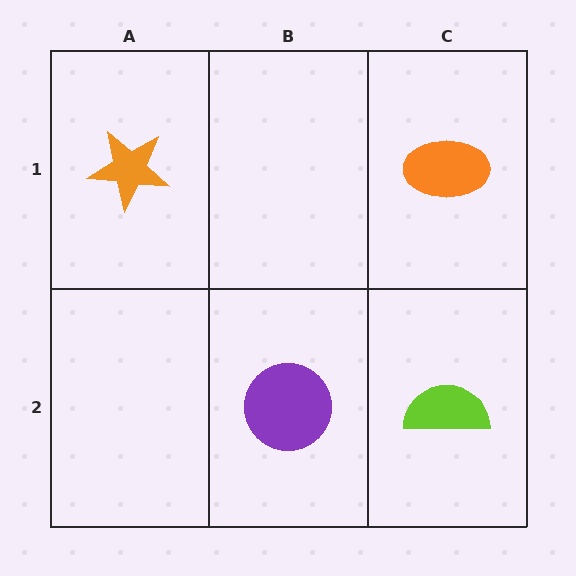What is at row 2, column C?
A lime semicircle.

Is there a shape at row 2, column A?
No, that cell is empty.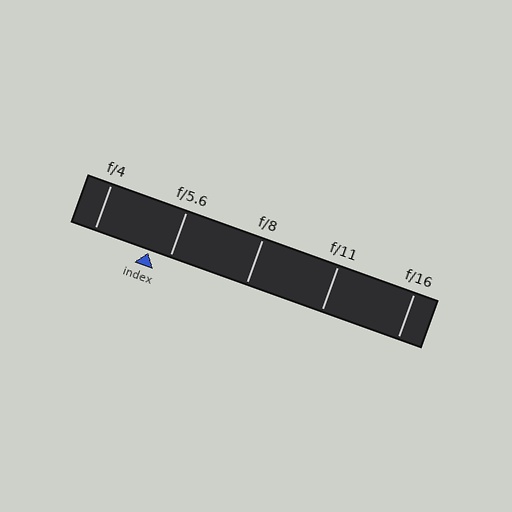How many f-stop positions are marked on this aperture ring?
There are 5 f-stop positions marked.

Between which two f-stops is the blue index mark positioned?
The index mark is between f/4 and f/5.6.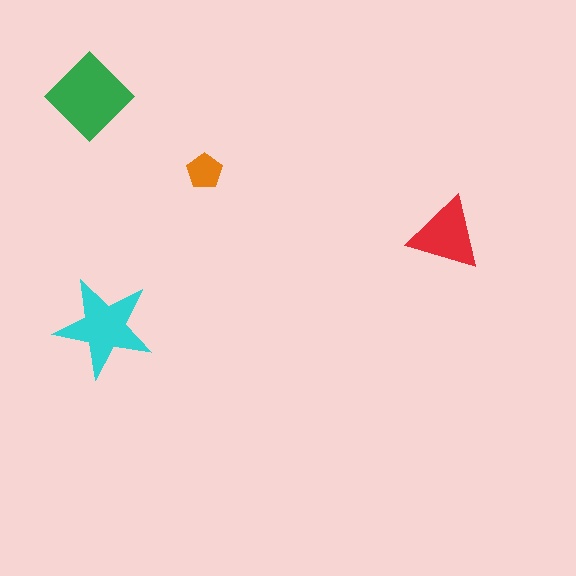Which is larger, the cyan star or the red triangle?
The cyan star.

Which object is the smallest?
The orange pentagon.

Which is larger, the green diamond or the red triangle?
The green diamond.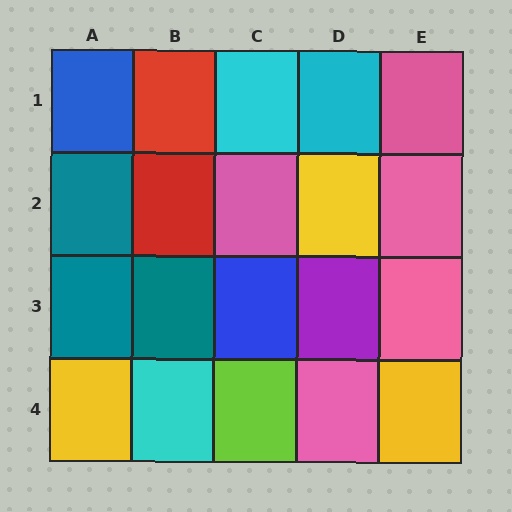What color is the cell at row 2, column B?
Red.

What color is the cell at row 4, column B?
Cyan.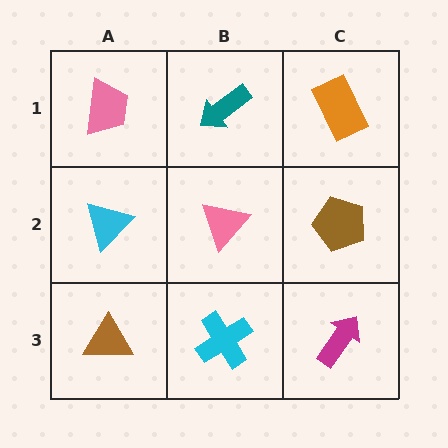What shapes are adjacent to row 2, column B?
A teal arrow (row 1, column B), a cyan cross (row 3, column B), a cyan triangle (row 2, column A), a brown pentagon (row 2, column C).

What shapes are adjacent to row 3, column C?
A brown pentagon (row 2, column C), a cyan cross (row 3, column B).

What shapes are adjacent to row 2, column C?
An orange rectangle (row 1, column C), a magenta arrow (row 3, column C), a pink triangle (row 2, column B).